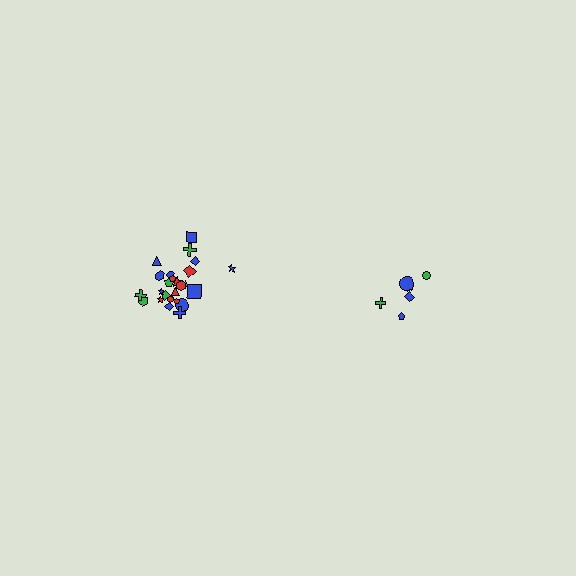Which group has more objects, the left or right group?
The left group.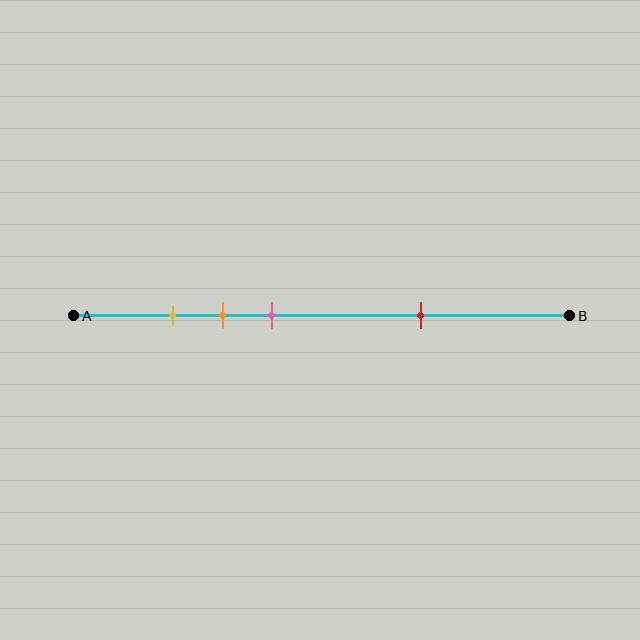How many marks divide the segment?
There are 4 marks dividing the segment.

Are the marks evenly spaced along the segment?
No, the marks are not evenly spaced.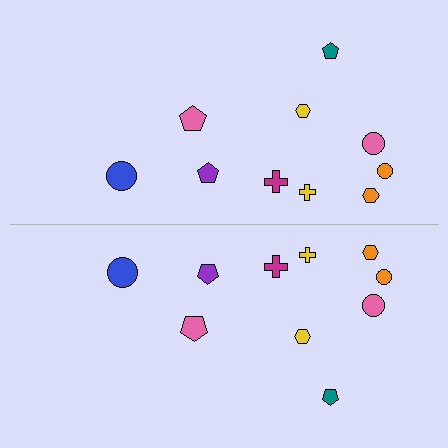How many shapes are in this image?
There are 20 shapes in this image.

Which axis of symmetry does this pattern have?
The pattern has a horizontal axis of symmetry running through the center of the image.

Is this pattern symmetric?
Yes, this pattern has bilateral (reflection) symmetry.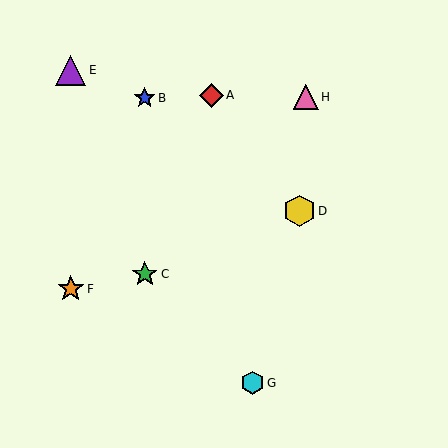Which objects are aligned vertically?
Objects B, C are aligned vertically.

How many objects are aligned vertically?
2 objects (B, C) are aligned vertically.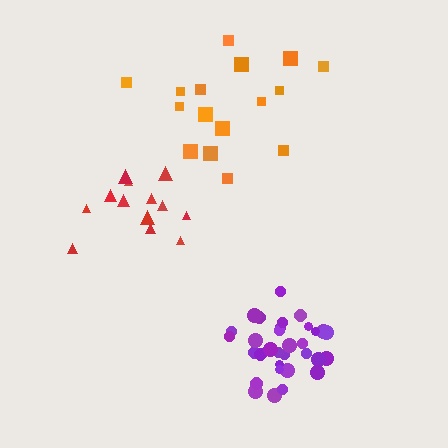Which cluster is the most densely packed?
Purple.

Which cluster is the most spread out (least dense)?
Orange.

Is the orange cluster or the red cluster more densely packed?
Red.